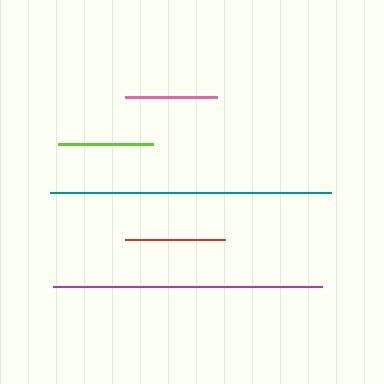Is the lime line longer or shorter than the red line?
The red line is longer than the lime line.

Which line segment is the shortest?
The pink line is the shortest at approximately 93 pixels.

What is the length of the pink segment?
The pink segment is approximately 93 pixels long.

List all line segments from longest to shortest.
From longest to shortest: teal, magenta, red, lime, pink.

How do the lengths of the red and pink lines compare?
The red and pink lines are approximately the same length.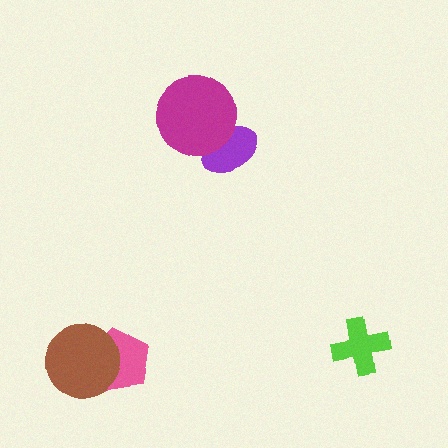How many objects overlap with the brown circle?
1 object overlaps with the brown circle.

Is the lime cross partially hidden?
No, no other shape covers it.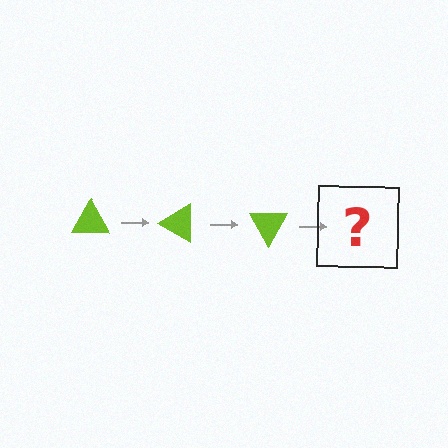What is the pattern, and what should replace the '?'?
The pattern is that the triangle rotates 30 degrees each step. The '?' should be a lime triangle rotated 90 degrees.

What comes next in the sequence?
The next element should be a lime triangle rotated 90 degrees.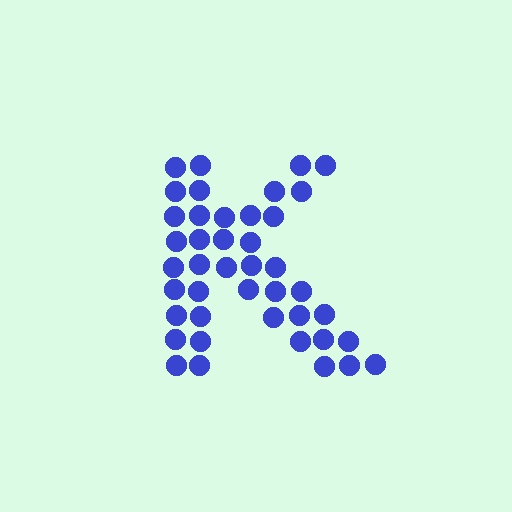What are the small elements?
The small elements are circles.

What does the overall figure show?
The overall figure shows the letter K.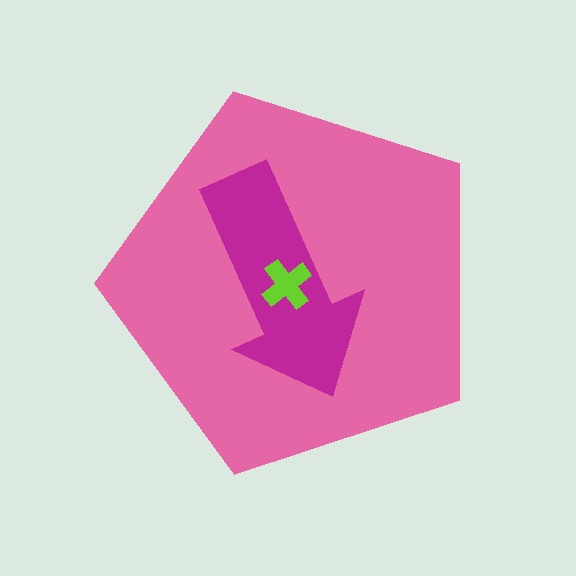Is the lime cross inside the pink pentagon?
Yes.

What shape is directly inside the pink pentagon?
The magenta arrow.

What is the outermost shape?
The pink pentagon.